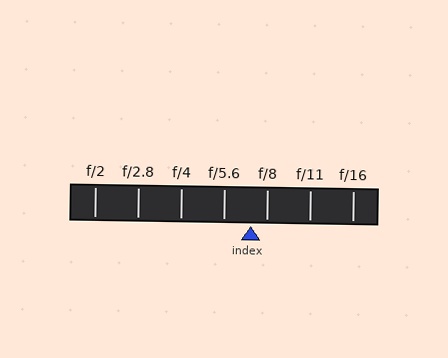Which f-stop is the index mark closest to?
The index mark is closest to f/8.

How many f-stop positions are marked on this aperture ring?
There are 7 f-stop positions marked.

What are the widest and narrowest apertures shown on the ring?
The widest aperture shown is f/2 and the narrowest is f/16.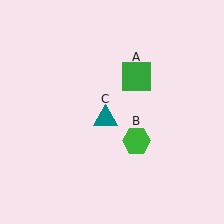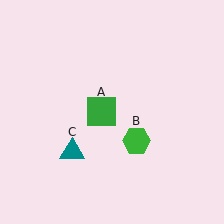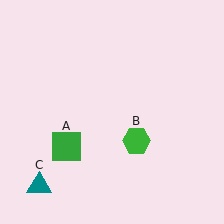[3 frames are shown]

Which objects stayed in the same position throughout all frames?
Green hexagon (object B) remained stationary.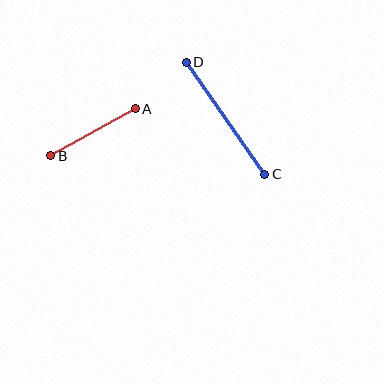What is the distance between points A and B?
The distance is approximately 97 pixels.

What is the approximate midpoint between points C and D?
The midpoint is at approximately (225, 118) pixels.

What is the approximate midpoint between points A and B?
The midpoint is at approximately (93, 132) pixels.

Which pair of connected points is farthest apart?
Points C and D are farthest apart.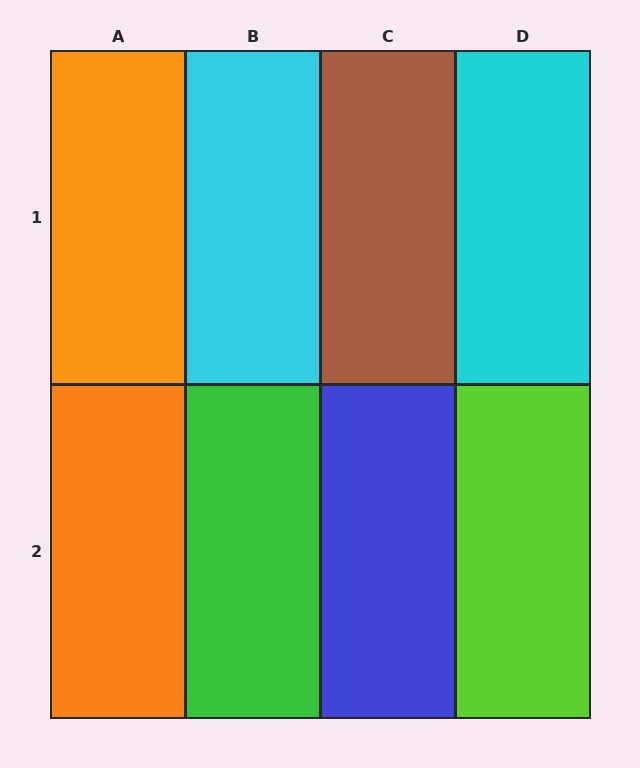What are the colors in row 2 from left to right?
Orange, green, blue, lime.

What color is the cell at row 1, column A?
Orange.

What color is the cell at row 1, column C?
Brown.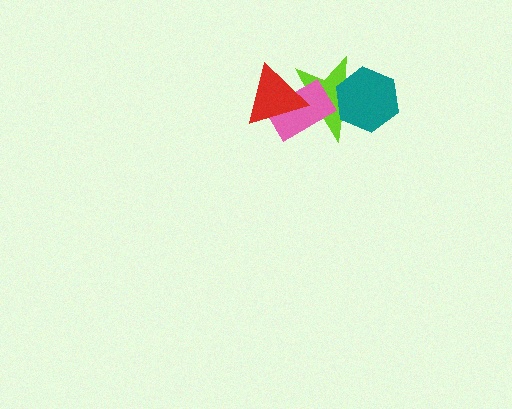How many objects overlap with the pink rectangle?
2 objects overlap with the pink rectangle.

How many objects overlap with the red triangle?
2 objects overlap with the red triangle.